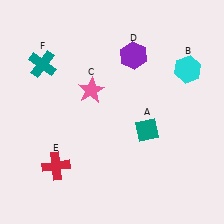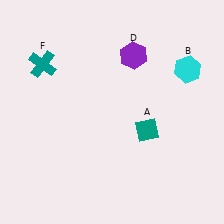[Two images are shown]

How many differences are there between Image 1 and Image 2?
There are 2 differences between the two images.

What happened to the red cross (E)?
The red cross (E) was removed in Image 2. It was in the bottom-left area of Image 1.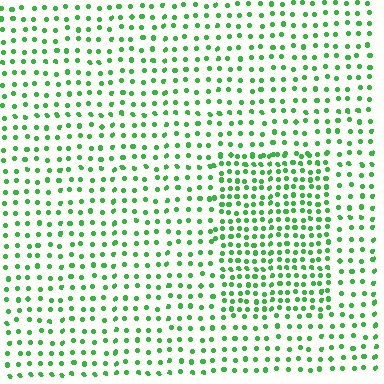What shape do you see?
I see a rectangle.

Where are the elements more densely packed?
The elements are more densely packed inside the rectangle boundary.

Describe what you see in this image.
The image contains small green elements arranged at two different densities. A rectangle-shaped region is visible where the elements are more densely packed than the surrounding area.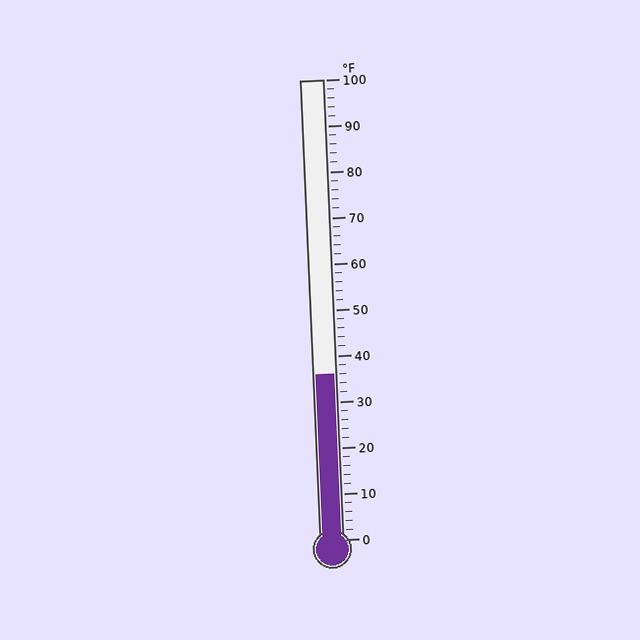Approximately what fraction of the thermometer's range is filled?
The thermometer is filled to approximately 35% of its range.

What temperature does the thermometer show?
The thermometer shows approximately 36°F.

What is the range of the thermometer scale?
The thermometer scale ranges from 0°F to 100°F.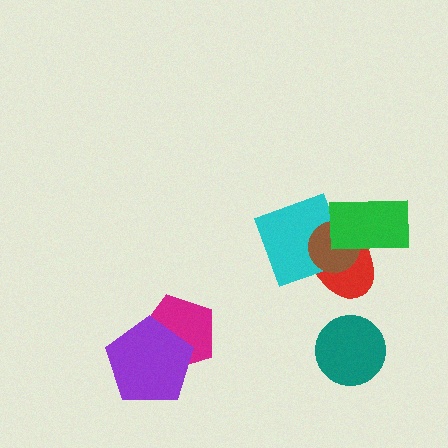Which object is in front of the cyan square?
The brown circle is in front of the cyan square.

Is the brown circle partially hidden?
Yes, it is partially covered by another shape.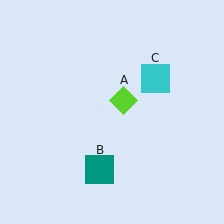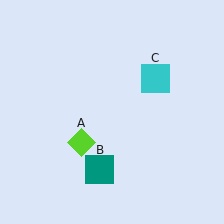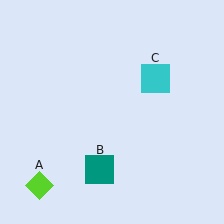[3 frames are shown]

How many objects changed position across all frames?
1 object changed position: lime diamond (object A).